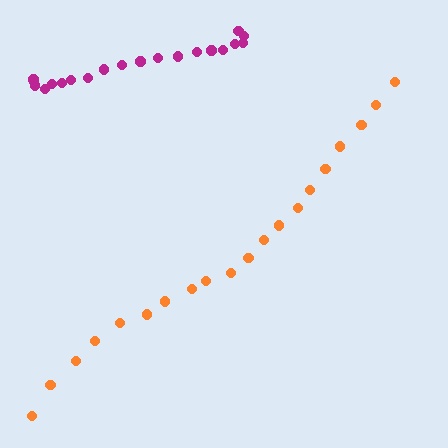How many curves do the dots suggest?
There are 2 distinct paths.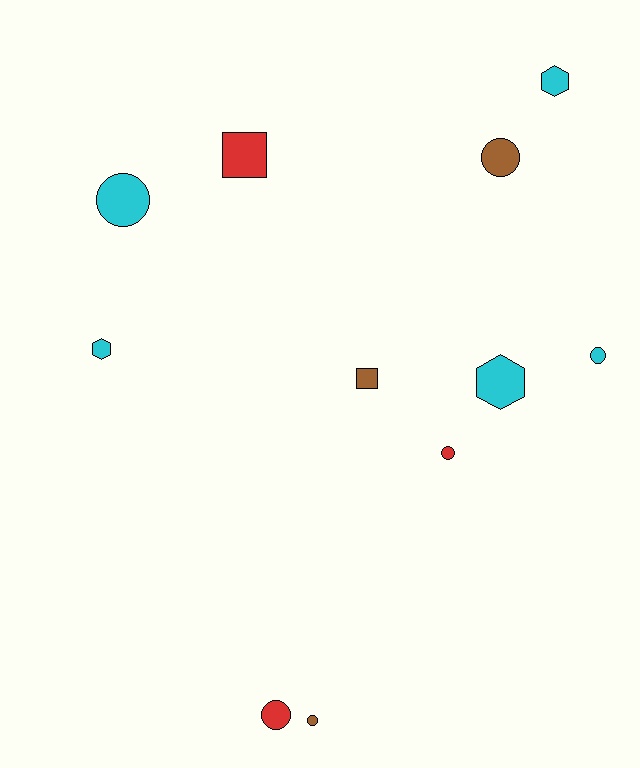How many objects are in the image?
There are 11 objects.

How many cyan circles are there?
There are 2 cyan circles.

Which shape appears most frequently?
Circle, with 6 objects.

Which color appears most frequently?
Cyan, with 5 objects.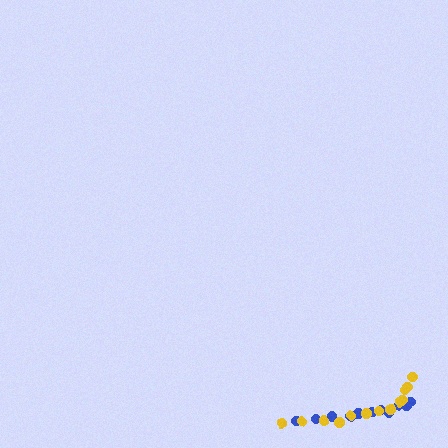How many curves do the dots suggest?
There are 2 distinct paths.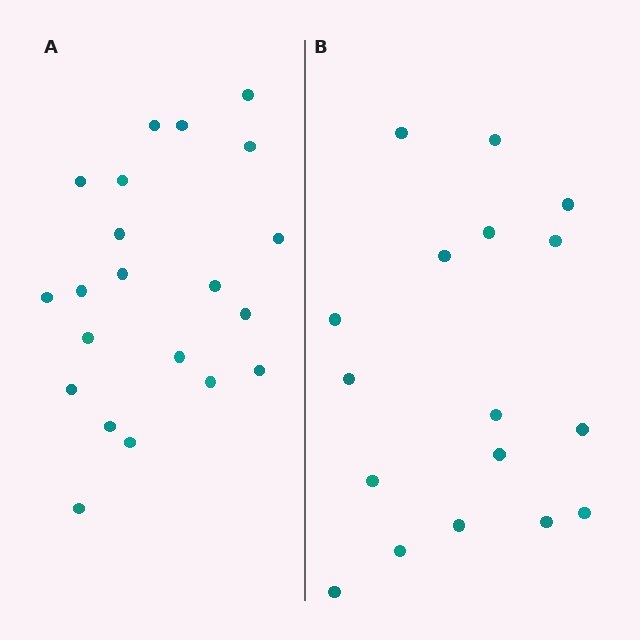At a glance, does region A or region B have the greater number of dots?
Region A (the left region) has more dots.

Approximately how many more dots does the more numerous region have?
Region A has about 4 more dots than region B.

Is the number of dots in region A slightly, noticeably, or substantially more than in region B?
Region A has only slightly more — the two regions are fairly close. The ratio is roughly 1.2 to 1.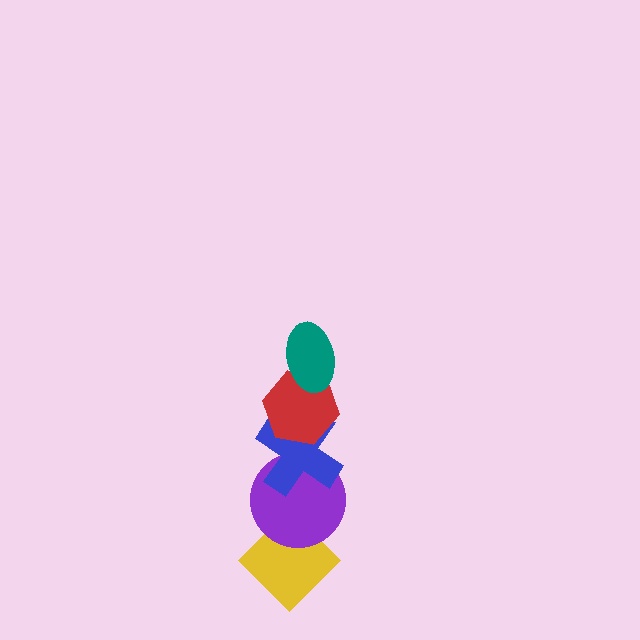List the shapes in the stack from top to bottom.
From top to bottom: the teal ellipse, the red hexagon, the blue cross, the purple circle, the yellow diamond.